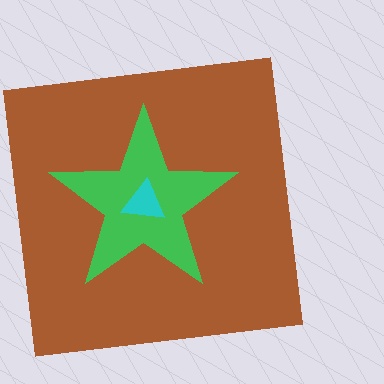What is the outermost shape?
The brown square.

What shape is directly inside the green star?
The cyan triangle.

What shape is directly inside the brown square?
The green star.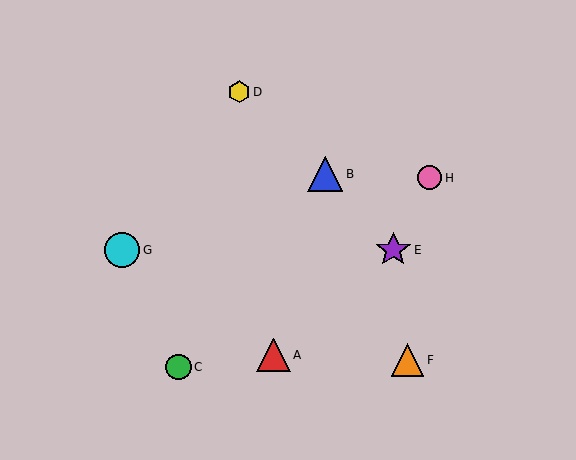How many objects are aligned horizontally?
2 objects (E, G) are aligned horizontally.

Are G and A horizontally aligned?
No, G is at y≈250 and A is at y≈355.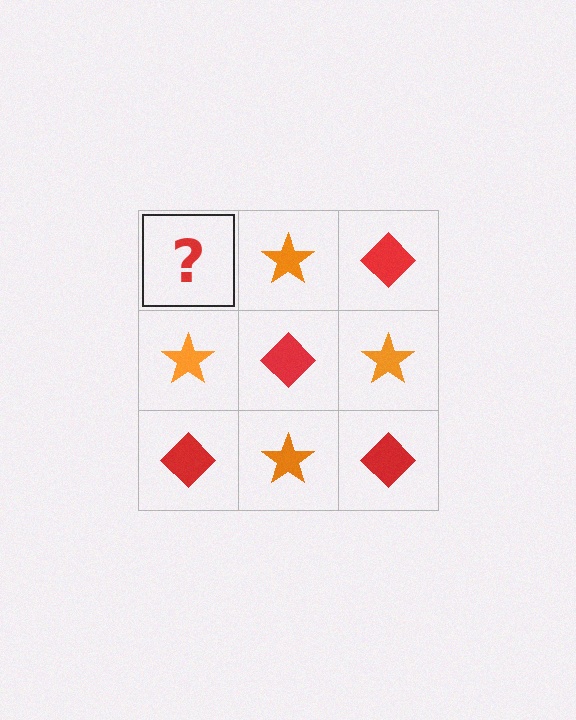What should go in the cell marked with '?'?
The missing cell should contain a red diamond.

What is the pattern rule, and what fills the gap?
The rule is that it alternates red diamond and orange star in a checkerboard pattern. The gap should be filled with a red diamond.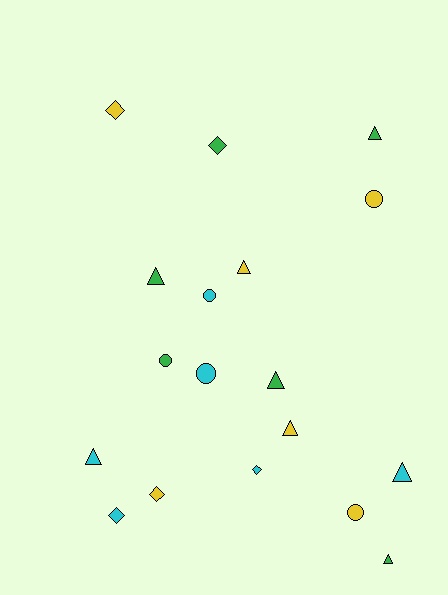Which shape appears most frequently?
Triangle, with 8 objects.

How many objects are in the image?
There are 18 objects.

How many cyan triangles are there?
There are 2 cyan triangles.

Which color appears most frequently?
Yellow, with 6 objects.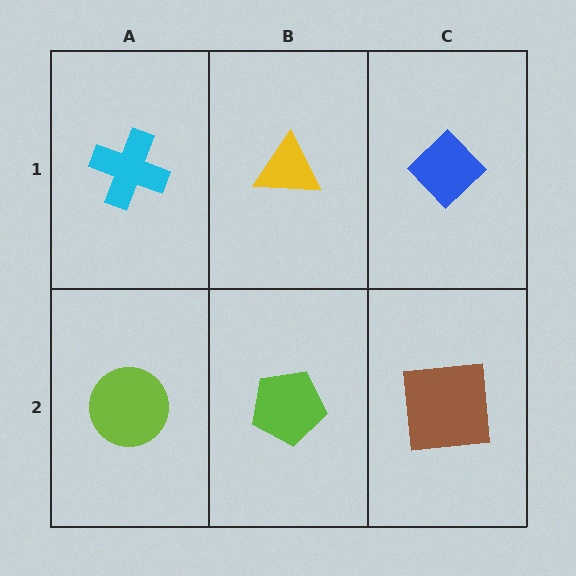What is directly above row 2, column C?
A blue diamond.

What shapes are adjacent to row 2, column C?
A blue diamond (row 1, column C), a lime pentagon (row 2, column B).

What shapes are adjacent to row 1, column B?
A lime pentagon (row 2, column B), a cyan cross (row 1, column A), a blue diamond (row 1, column C).